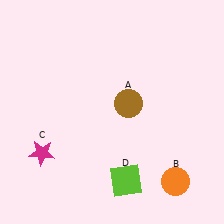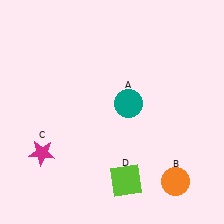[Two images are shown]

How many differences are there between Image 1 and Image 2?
There is 1 difference between the two images.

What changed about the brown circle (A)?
In Image 1, A is brown. In Image 2, it changed to teal.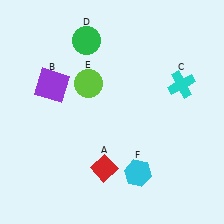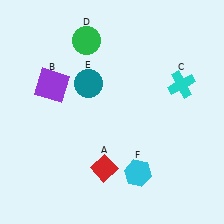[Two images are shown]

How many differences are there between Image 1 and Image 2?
There is 1 difference between the two images.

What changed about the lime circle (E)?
In Image 1, E is lime. In Image 2, it changed to teal.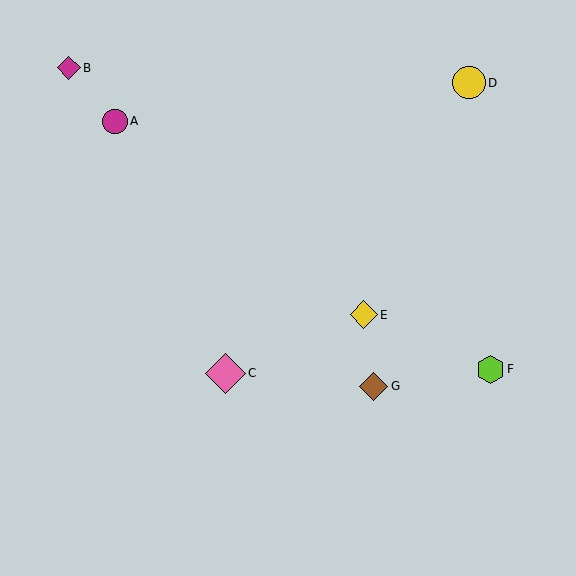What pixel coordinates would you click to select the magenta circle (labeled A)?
Click at (115, 121) to select the magenta circle A.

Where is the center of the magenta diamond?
The center of the magenta diamond is at (69, 68).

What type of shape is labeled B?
Shape B is a magenta diamond.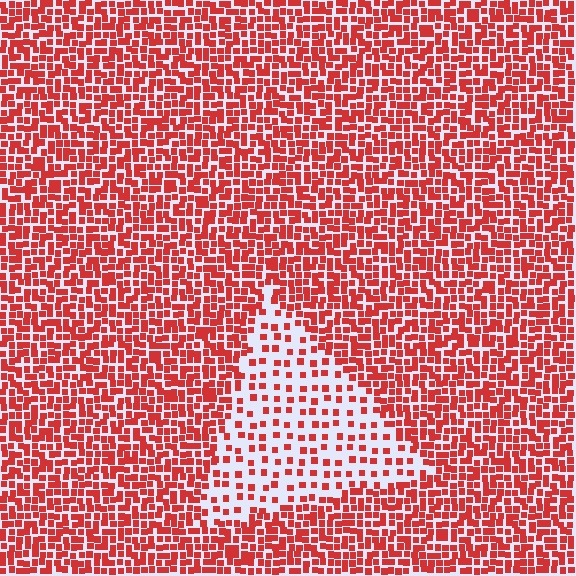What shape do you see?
I see a triangle.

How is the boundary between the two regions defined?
The boundary is defined by a change in element density (approximately 2.5x ratio). All elements are the same color, size, and shape.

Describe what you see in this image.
The image contains small red elements arranged at two different densities. A triangle-shaped region is visible where the elements are less densely packed than the surrounding area.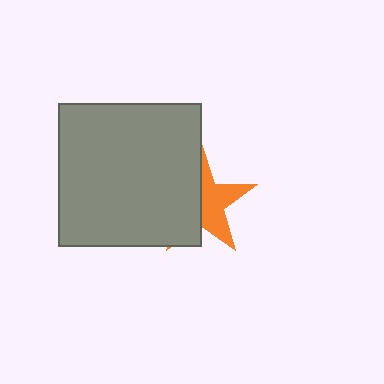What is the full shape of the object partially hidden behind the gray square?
The partially hidden object is an orange star.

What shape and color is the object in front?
The object in front is a gray square.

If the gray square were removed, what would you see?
You would see the complete orange star.